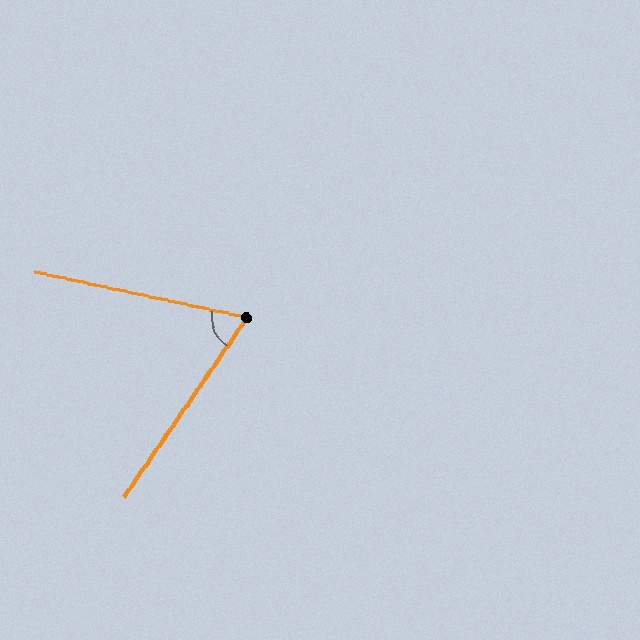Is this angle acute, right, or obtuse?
It is acute.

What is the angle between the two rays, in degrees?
Approximately 68 degrees.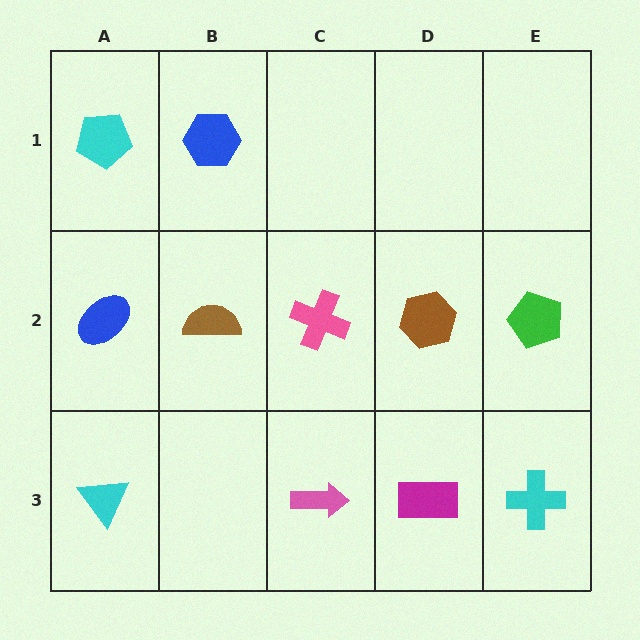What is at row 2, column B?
A brown semicircle.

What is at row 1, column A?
A cyan pentagon.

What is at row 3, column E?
A cyan cross.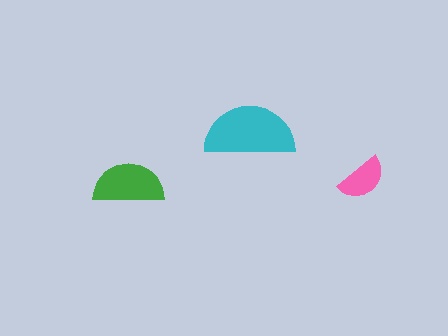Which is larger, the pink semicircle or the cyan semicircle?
The cyan one.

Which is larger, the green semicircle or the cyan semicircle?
The cyan one.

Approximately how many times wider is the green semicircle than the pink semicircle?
About 1.5 times wider.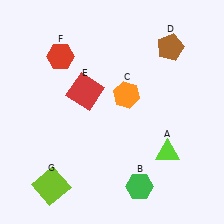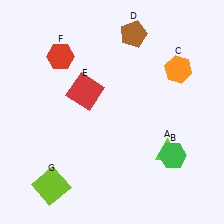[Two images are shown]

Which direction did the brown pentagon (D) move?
The brown pentagon (D) moved left.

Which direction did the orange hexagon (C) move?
The orange hexagon (C) moved right.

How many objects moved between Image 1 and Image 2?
3 objects moved between the two images.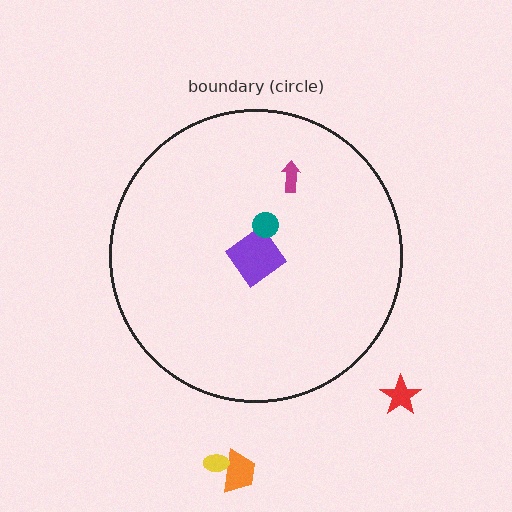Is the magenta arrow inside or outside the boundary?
Inside.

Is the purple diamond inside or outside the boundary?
Inside.